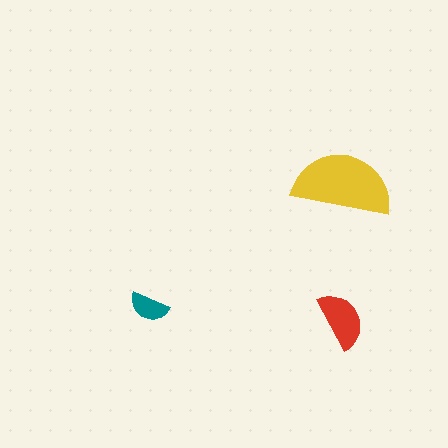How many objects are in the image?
There are 3 objects in the image.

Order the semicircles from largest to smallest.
the yellow one, the red one, the teal one.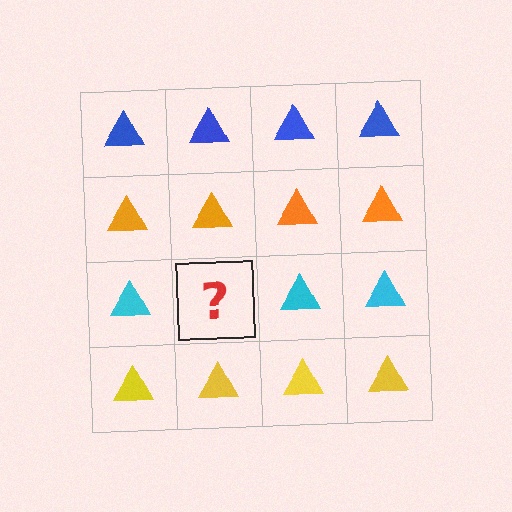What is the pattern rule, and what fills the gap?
The rule is that each row has a consistent color. The gap should be filled with a cyan triangle.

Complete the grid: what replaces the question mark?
The question mark should be replaced with a cyan triangle.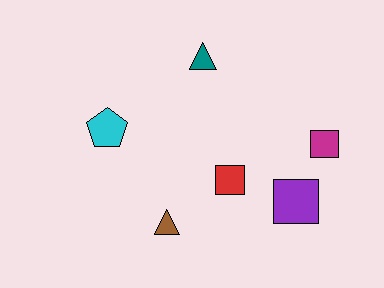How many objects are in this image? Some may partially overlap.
There are 6 objects.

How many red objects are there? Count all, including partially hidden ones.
There is 1 red object.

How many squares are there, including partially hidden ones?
There are 3 squares.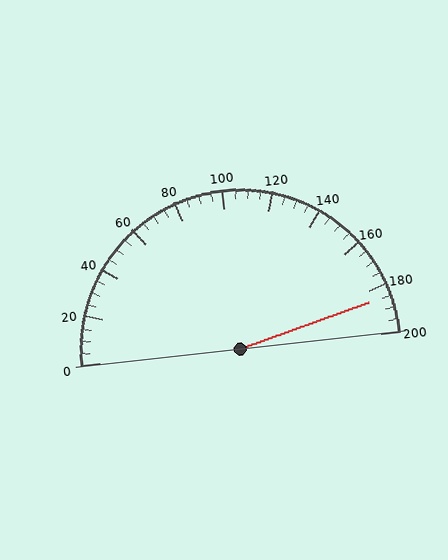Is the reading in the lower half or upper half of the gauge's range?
The reading is in the upper half of the range (0 to 200).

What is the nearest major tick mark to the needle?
The nearest major tick mark is 180.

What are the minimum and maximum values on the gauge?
The gauge ranges from 0 to 200.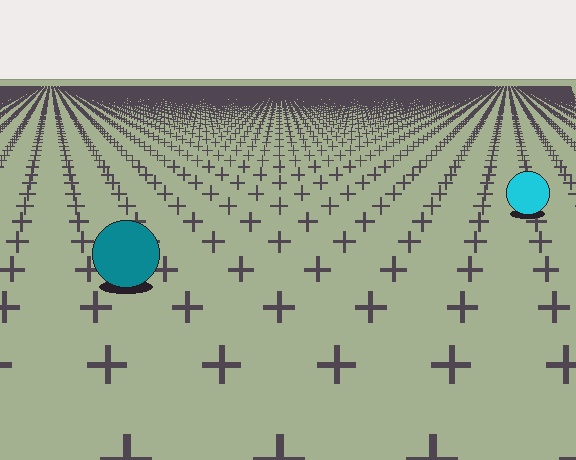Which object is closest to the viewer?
The teal circle is closest. The texture marks near it are larger and more spread out.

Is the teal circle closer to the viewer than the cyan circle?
Yes. The teal circle is closer — you can tell from the texture gradient: the ground texture is coarser near it.